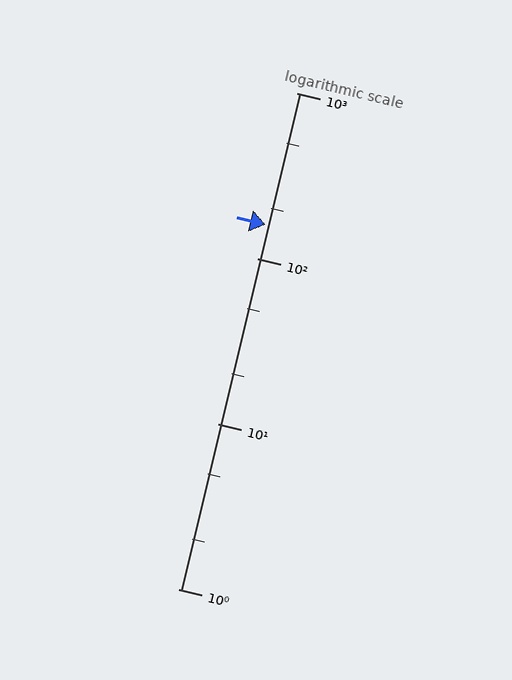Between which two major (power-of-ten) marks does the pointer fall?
The pointer is between 100 and 1000.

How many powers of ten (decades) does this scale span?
The scale spans 3 decades, from 1 to 1000.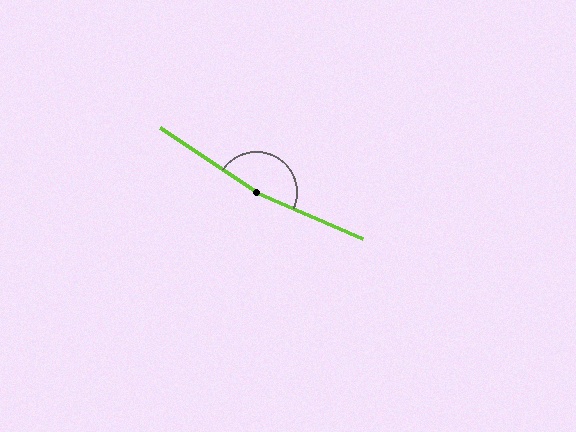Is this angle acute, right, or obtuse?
It is obtuse.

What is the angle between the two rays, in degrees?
Approximately 169 degrees.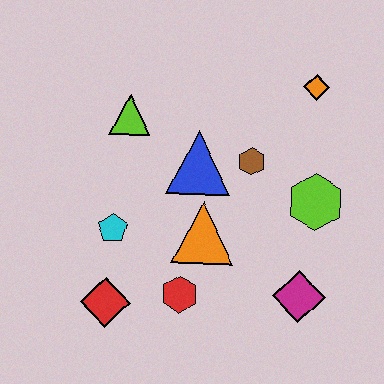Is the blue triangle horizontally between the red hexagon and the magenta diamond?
Yes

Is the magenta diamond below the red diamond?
No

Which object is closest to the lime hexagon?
The brown hexagon is closest to the lime hexagon.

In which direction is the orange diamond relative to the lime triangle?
The orange diamond is to the right of the lime triangle.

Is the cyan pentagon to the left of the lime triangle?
Yes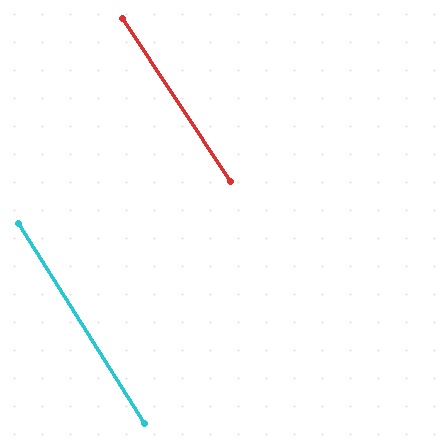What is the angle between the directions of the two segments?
Approximately 1 degree.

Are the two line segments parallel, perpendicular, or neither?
Parallel — their directions differ by only 1.4°.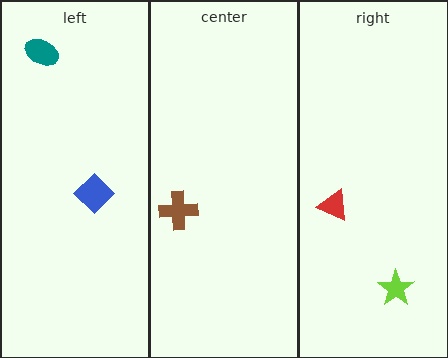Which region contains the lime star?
The right region.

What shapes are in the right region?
The lime star, the red triangle.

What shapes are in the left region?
The blue diamond, the teal ellipse.